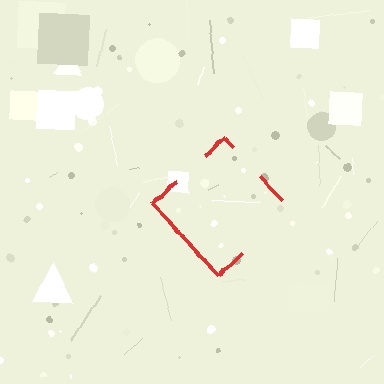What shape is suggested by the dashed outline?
The dashed outline suggests a diamond.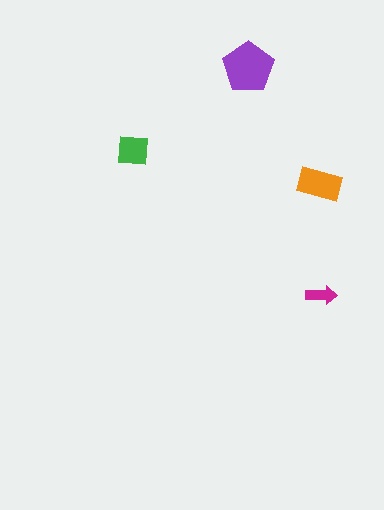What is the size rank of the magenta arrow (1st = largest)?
4th.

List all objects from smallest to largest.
The magenta arrow, the green square, the orange rectangle, the purple pentagon.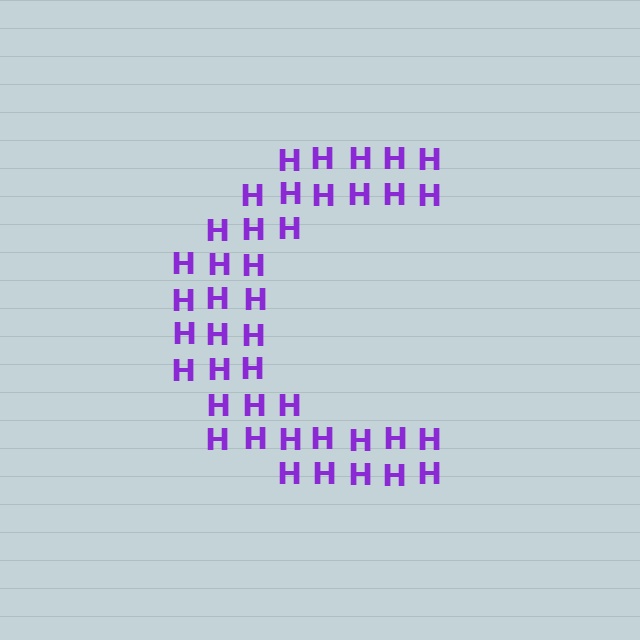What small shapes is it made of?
It is made of small letter H's.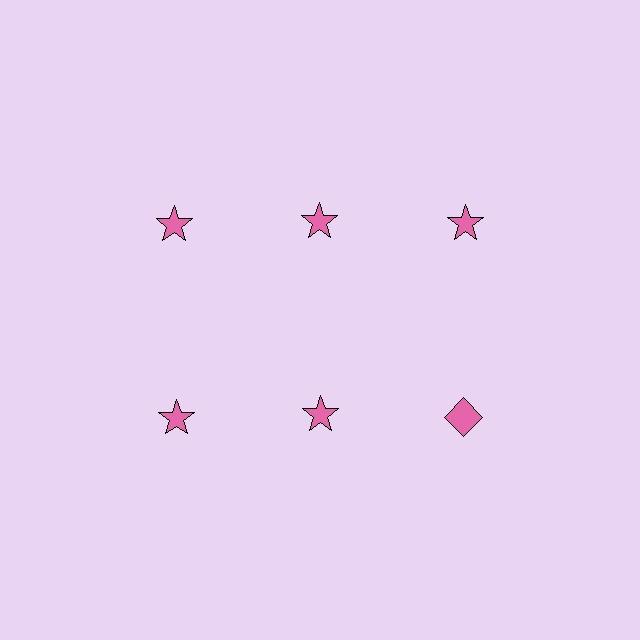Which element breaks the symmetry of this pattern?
The pink diamond in the second row, center column breaks the symmetry. All other shapes are pink stars.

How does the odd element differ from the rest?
It has a different shape: diamond instead of star.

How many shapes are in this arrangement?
There are 6 shapes arranged in a grid pattern.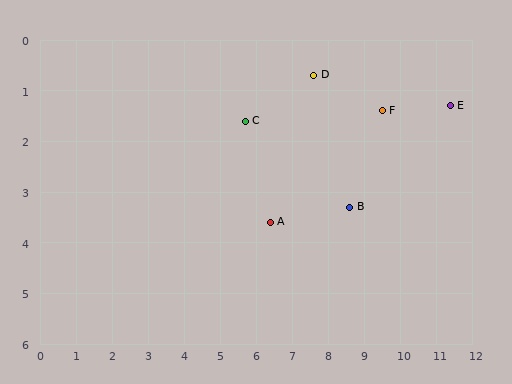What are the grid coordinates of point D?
Point D is at approximately (7.6, 0.7).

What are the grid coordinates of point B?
Point B is at approximately (8.6, 3.3).